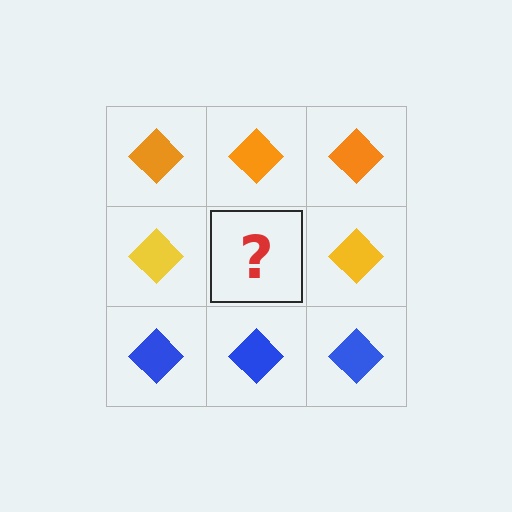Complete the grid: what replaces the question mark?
The question mark should be replaced with a yellow diamond.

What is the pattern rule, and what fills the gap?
The rule is that each row has a consistent color. The gap should be filled with a yellow diamond.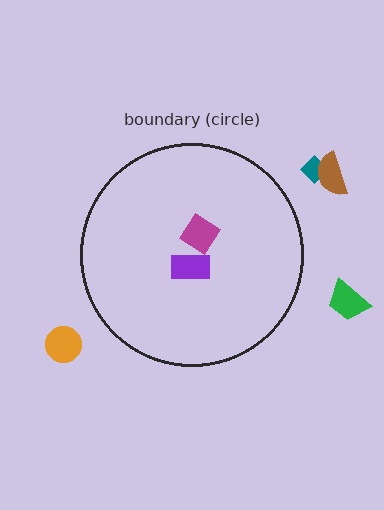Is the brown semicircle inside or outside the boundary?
Outside.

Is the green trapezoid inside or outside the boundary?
Outside.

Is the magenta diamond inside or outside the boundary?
Inside.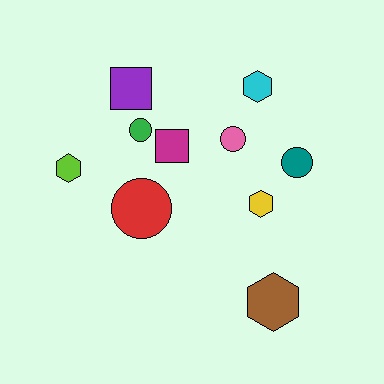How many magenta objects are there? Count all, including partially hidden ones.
There is 1 magenta object.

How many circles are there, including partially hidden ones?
There are 4 circles.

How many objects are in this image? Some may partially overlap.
There are 10 objects.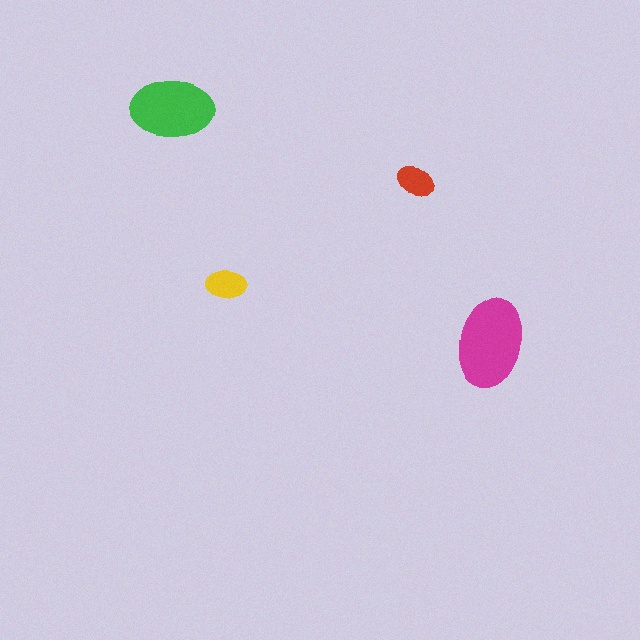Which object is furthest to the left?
The green ellipse is leftmost.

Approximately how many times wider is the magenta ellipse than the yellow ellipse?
About 2 times wider.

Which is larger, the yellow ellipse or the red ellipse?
The yellow one.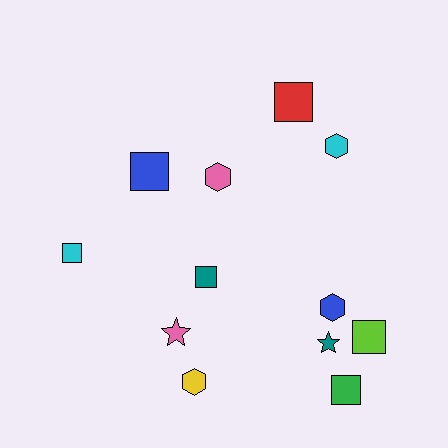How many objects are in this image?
There are 12 objects.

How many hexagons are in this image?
There are 4 hexagons.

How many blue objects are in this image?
There are 2 blue objects.